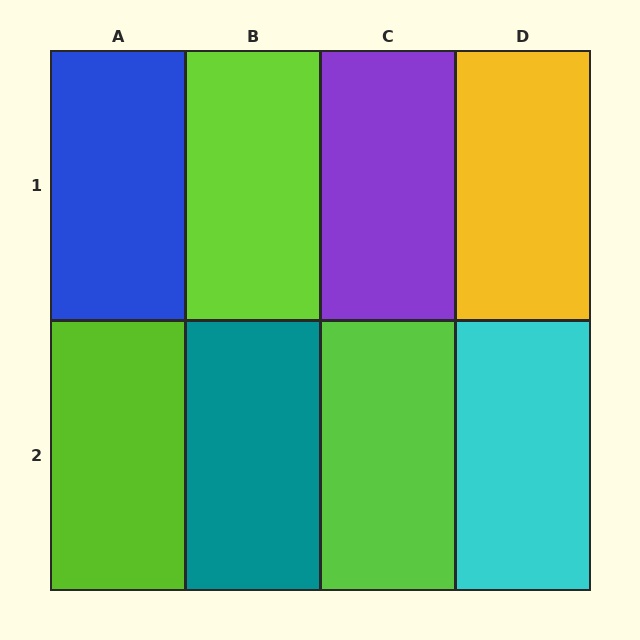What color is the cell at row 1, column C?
Purple.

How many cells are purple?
1 cell is purple.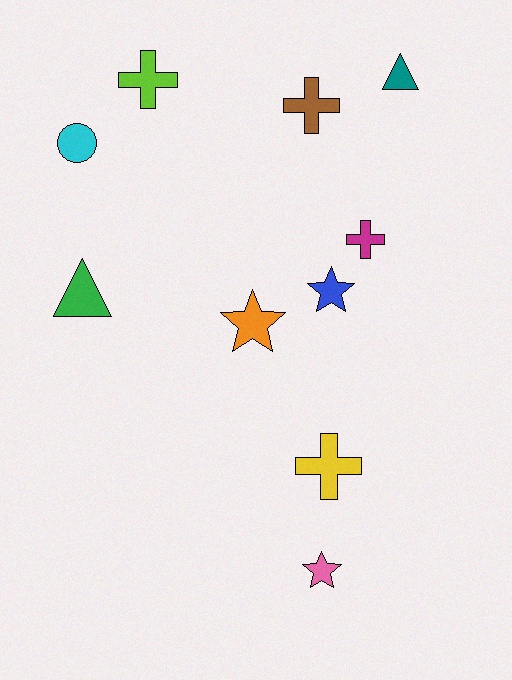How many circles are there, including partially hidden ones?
There is 1 circle.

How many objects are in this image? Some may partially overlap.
There are 10 objects.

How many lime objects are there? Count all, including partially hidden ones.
There is 1 lime object.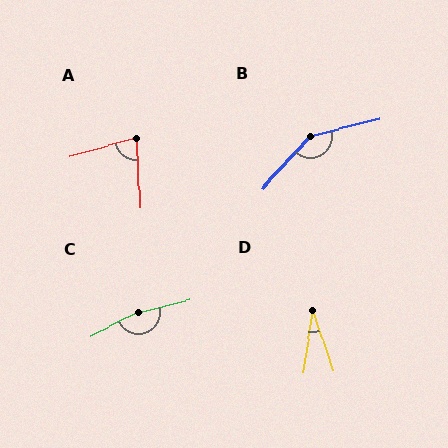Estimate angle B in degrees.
Approximately 146 degrees.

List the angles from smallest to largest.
D (28°), A (77°), B (146°), C (167°).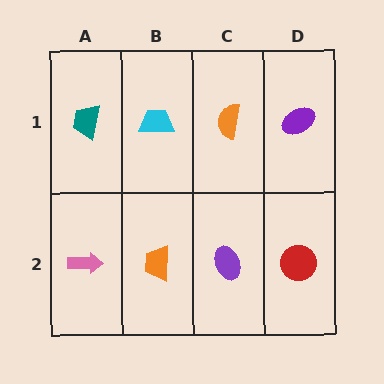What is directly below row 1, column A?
A pink arrow.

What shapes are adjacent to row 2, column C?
An orange semicircle (row 1, column C), an orange trapezoid (row 2, column B), a red circle (row 2, column D).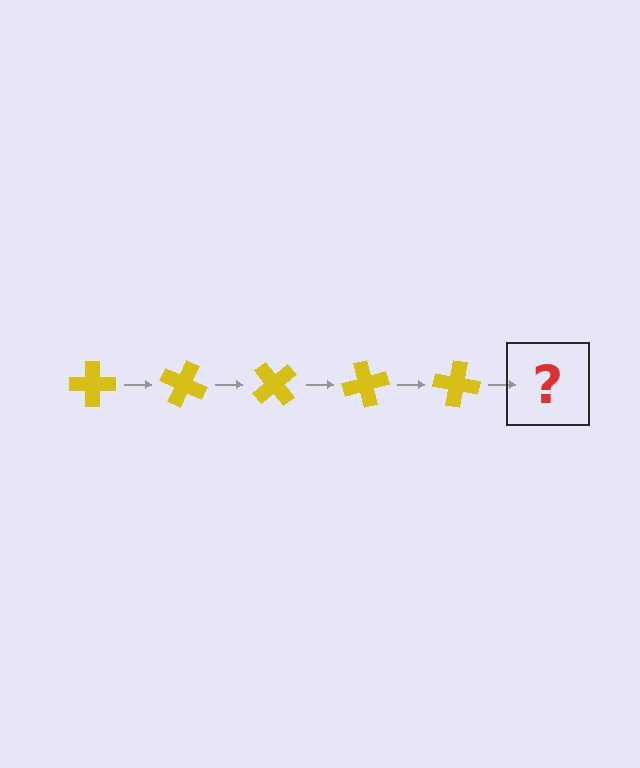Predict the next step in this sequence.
The next step is a yellow cross rotated 125 degrees.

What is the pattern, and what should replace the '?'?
The pattern is that the cross rotates 25 degrees each step. The '?' should be a yellow cross rotated 125 degrees.